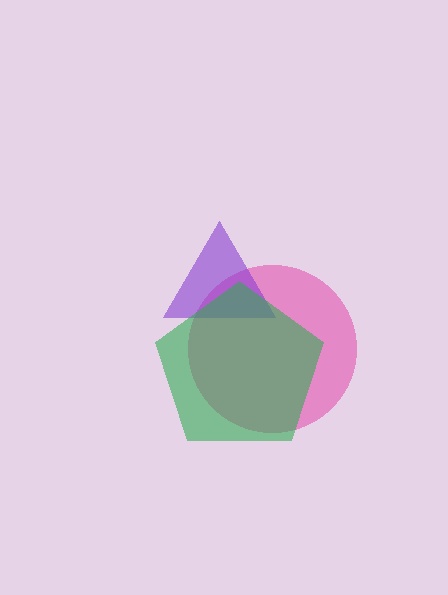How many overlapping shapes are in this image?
There are 3 overlapping shapes in the image.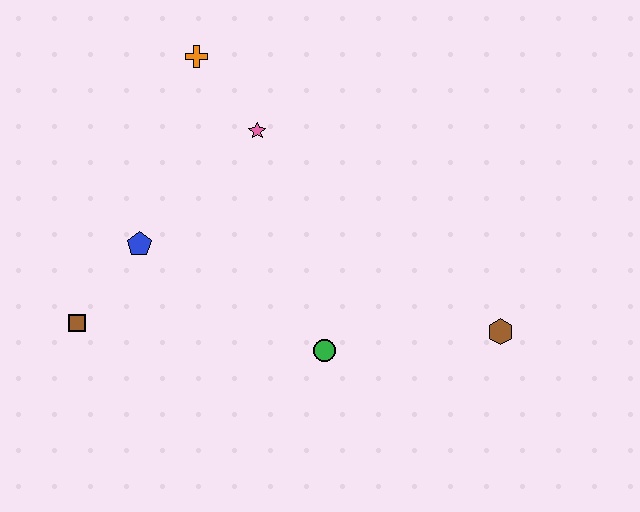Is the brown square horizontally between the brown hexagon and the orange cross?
No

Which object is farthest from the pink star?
The brown hexagon is farthest from the pink star.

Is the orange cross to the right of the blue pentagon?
Yes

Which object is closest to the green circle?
The brown hexagon is closest to the green circle.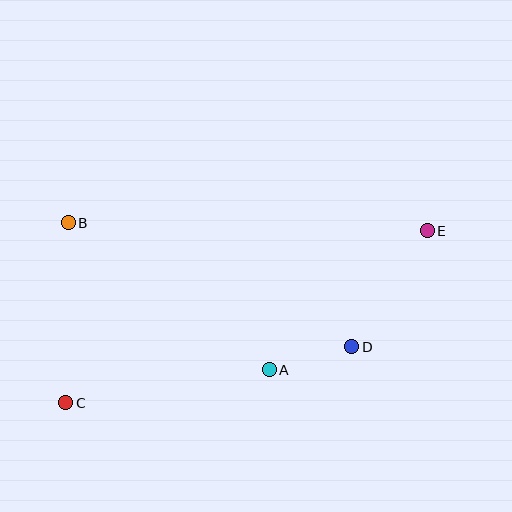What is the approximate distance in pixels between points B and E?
The distance between B and E is approximately 359 pixels.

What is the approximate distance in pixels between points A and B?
The distance between A and B is approximately 249 pixels.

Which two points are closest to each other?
Points A and D are closest to each other.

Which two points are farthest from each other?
Points C and E are farthest from each other.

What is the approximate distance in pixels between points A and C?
The distance between A and C is approximately 206 pixels.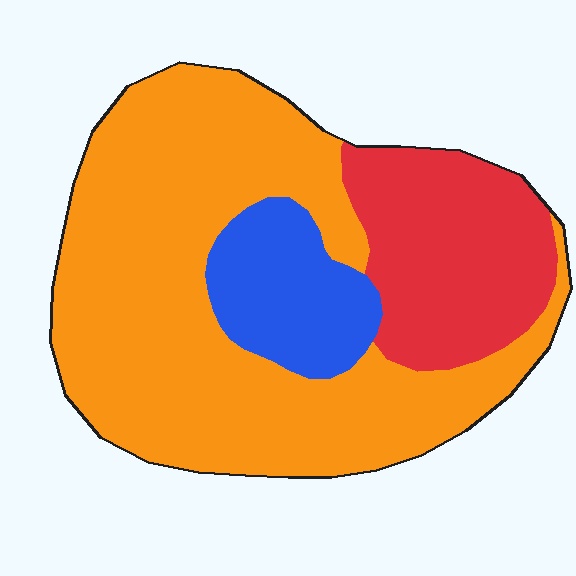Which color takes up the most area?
Orange, at roughly 65%.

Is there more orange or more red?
Orange.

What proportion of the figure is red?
Red takes up about one quarter (1/4) of the figure.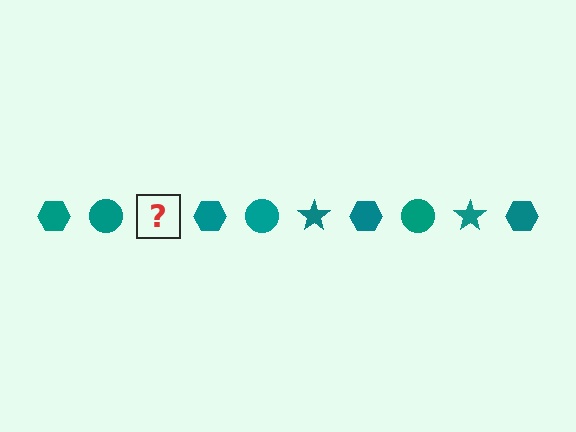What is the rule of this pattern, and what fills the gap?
The rule is that the pattern cycles through hexagon, circle, star shapes in teal. The gap should be filled with a teal star.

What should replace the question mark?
The question mark should be replaced with a teal star.